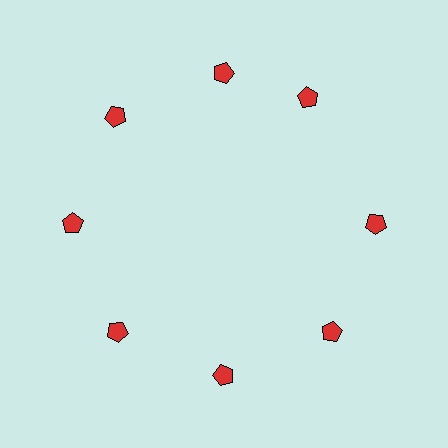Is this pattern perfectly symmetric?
No. The 8 red pentagons are arranged in a ring, but one element near the 2 o'clock position is rotated out of alignment along the ring, breaking the 8-fold rotational symmetry.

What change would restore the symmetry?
The symmetry would be restored by rotating it back into even spacing with its neighbors so that all 8 pentagons sit at equal angles and equal distance from the center.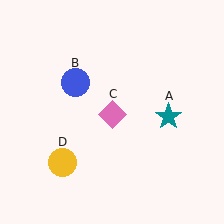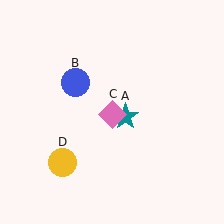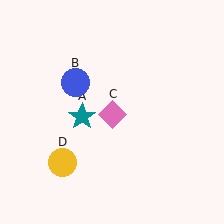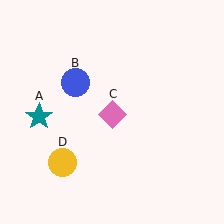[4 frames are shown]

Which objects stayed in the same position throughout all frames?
Blue circle (object B) and pink diamond (object C) and yellow circle (object D) remained stationary.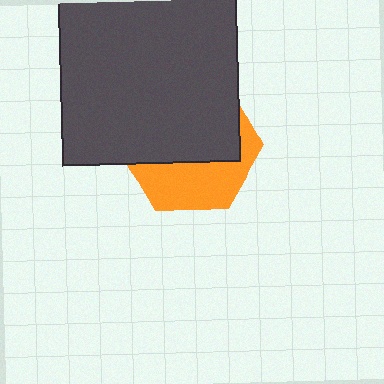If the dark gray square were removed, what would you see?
You would see the complete orange hexagon.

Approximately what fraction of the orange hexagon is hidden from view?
Roughly 61% of the orange hexagon is hidden behind the dark gray square.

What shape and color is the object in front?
The object in front is a dark gray square.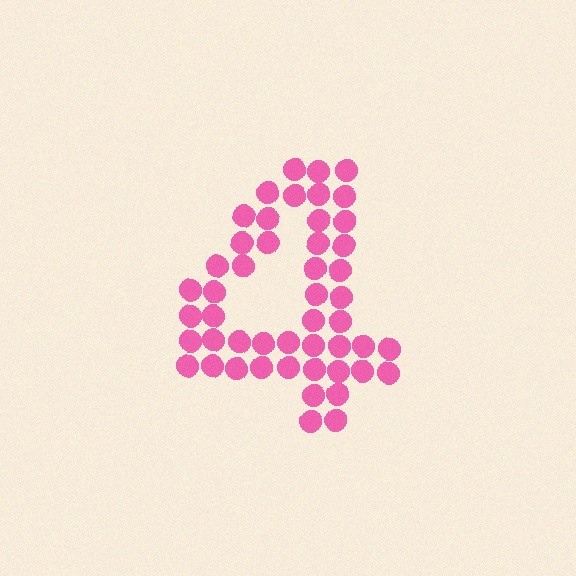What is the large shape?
The large shape is the digit 4.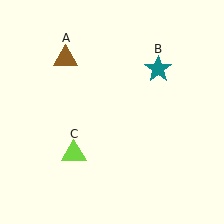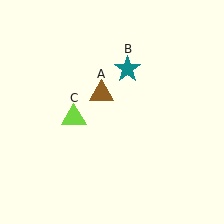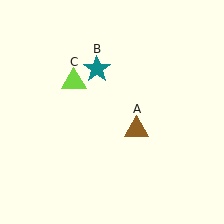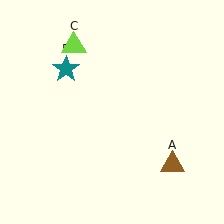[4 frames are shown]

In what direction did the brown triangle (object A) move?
The brown triangle (object A) moved down and to the right.